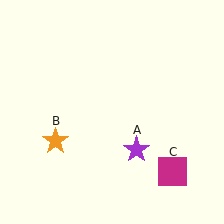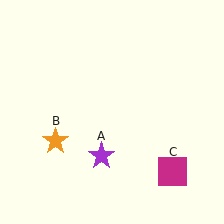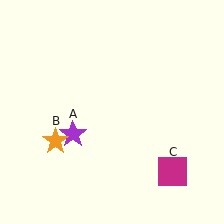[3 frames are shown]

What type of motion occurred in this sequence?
The purple star (object A) rotated clockwise around the center of the scene.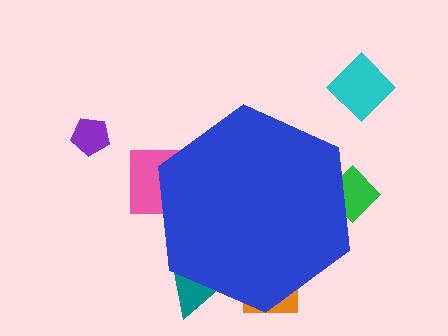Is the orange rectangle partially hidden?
Yes, the orange rectangle is partially hidden behind the blue hexagon.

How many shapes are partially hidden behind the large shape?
4 shapes are partially hidden.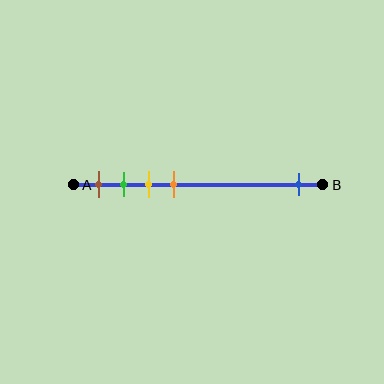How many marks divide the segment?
There are 5 marks dividing the segment.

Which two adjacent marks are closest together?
The green and yellow marks are the closest adjacent pair.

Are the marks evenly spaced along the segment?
No, the marks are not evenly spaced.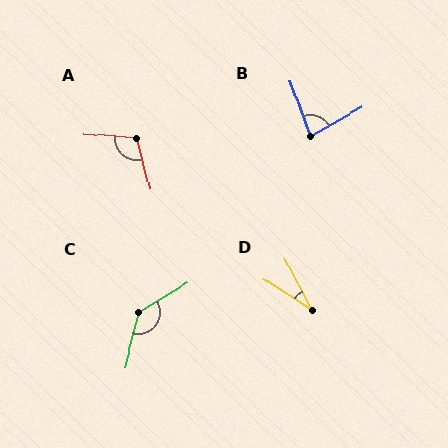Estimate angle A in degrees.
Approximately 109 degrees.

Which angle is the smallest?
D, at approximately 29 degrees.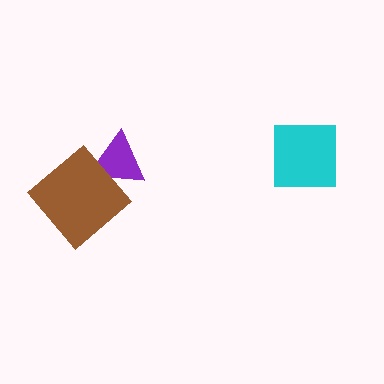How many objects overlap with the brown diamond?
1 object overlaps with the brown diamond.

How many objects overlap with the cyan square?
0 objects overlap with the cyan square.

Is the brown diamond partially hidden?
No, no other shape covers it.